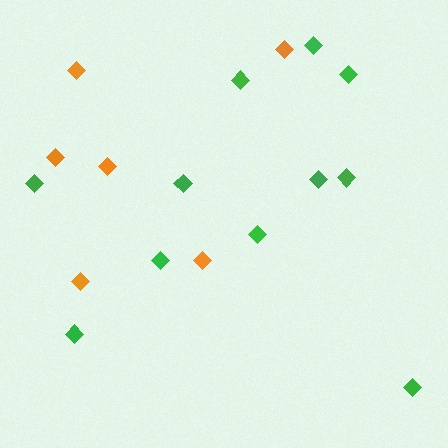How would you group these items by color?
There are 2 groups: one group of orange diamonds (6) and one group of green diamonds (11).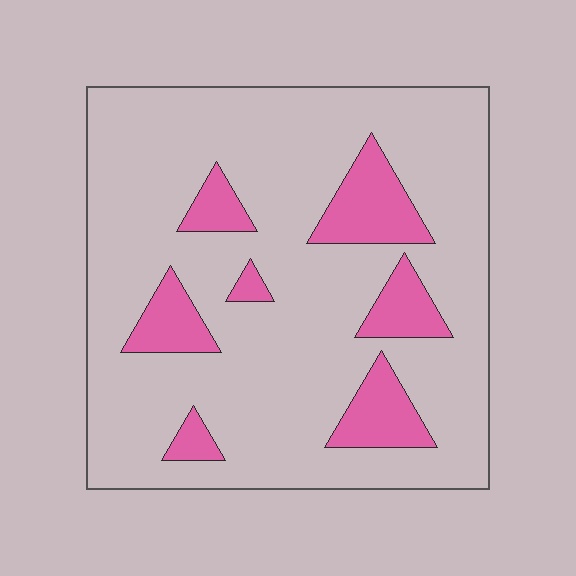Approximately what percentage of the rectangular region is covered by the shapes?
Approximately 15%.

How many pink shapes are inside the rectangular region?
7.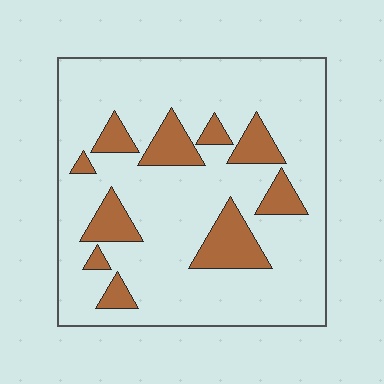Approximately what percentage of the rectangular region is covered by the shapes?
Approximately 20%.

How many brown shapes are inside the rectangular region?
10.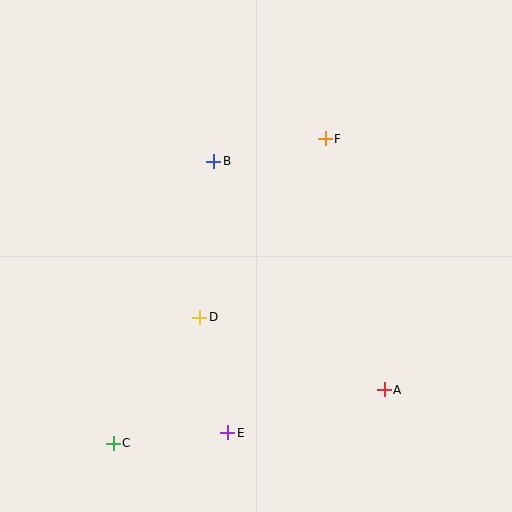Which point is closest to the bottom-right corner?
Point A is closest to the bottom-right corner.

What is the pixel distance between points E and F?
The distance between E and F is 310 pixels.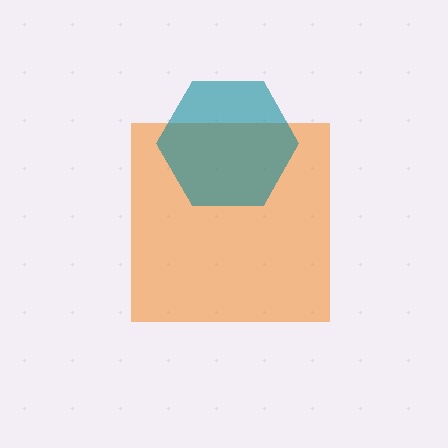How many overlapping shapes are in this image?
There are 2 overlapping shapes in the image.